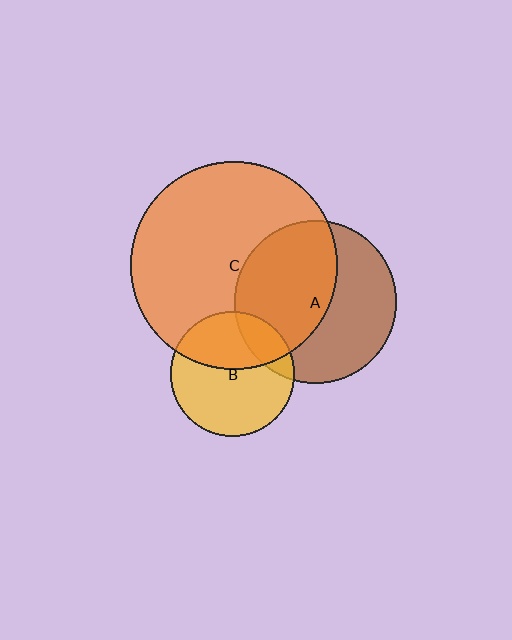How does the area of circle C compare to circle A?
Approximately 1.6 times.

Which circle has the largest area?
Circle C (orange).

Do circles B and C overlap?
Yes.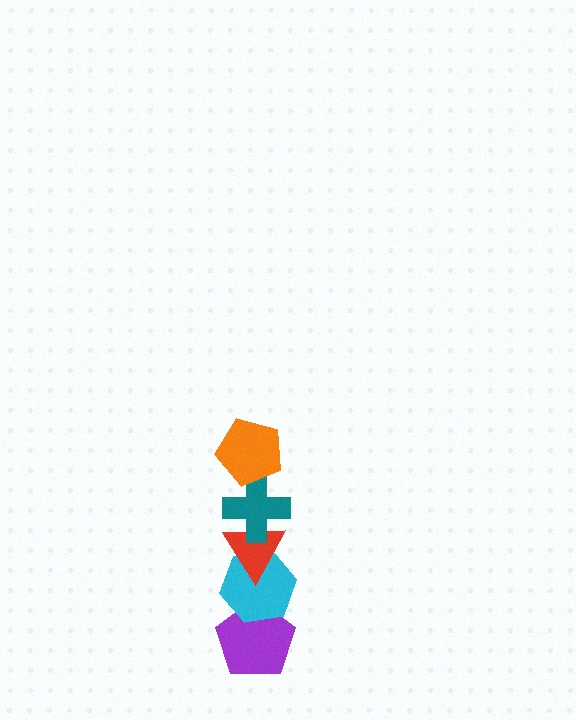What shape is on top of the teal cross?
The orange pentagon is on top of the teal cross.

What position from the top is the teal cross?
The teal cross is 2nd from the top.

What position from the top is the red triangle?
The red triangle is 3rd from the top.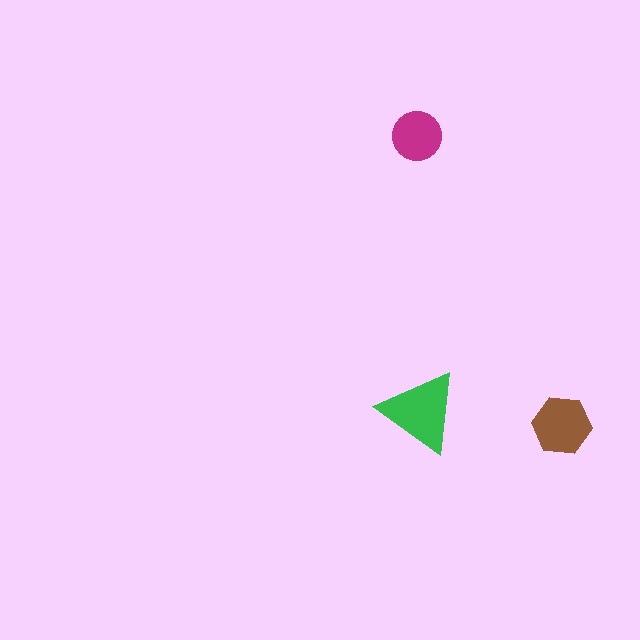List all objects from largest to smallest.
The green triangle, the brown hexagon, the magenta circle.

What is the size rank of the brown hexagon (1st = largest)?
2nd.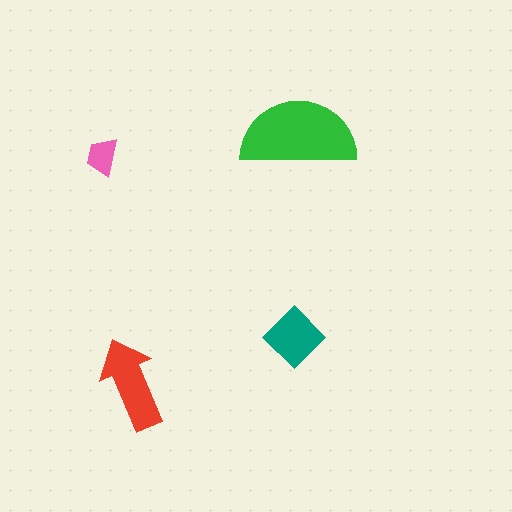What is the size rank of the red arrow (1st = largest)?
2nd.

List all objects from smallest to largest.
The pink trapezoid, the teal diamond, the red arrow, the green semicircle.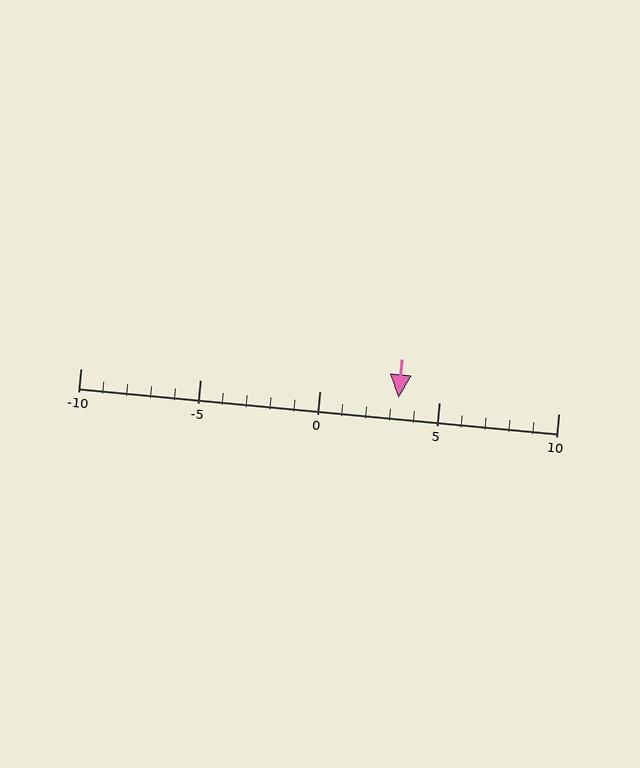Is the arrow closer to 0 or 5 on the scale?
The arrow is closer to 5.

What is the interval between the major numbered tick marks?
The major tick marks are spaced 5 units apart.